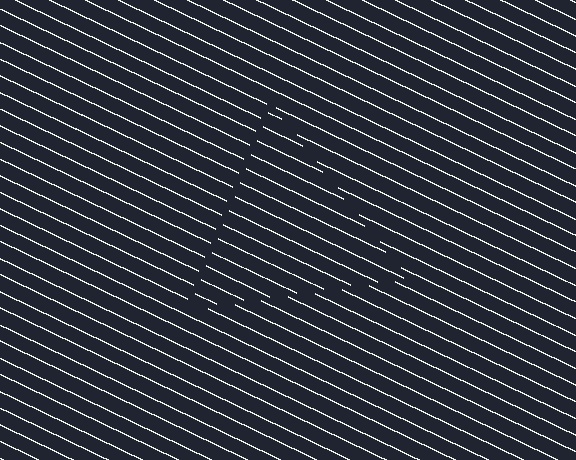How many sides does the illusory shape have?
3 sides — the line-ends trace a triangle.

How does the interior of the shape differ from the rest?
The interior of the shape contains the same grating, shifted by half a period — the contour is defined by the phase discontinuity where line-ends from the inner and outer gratings abut.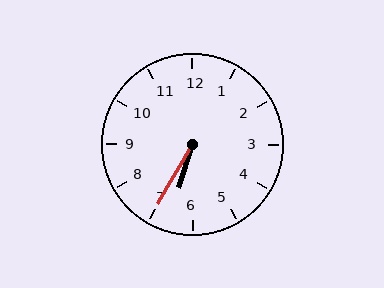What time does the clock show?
6:35.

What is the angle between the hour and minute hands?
Approximately 12 degrees.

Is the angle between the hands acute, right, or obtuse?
It is acute.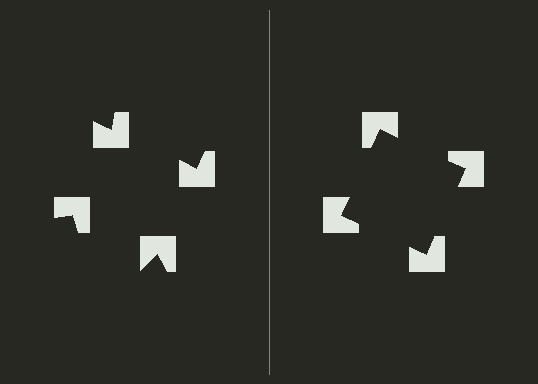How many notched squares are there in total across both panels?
8 — 4 on each side.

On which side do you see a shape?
An illusory square appears on the right side. On the left side the wedge cuts are rotated, so no coherent shape forms.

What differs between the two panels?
The notched squares are positioned identically on both sides; only the wedge orientations differ. On the right they align to a square; on the left they are misaligned.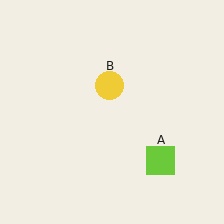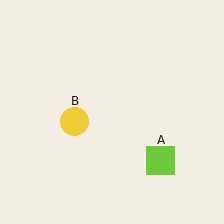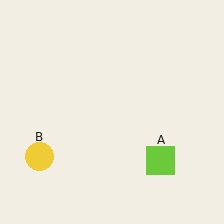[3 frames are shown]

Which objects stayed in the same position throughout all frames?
Lime square (object A) remained stationary.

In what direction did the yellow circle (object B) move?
The yellow circle (object B) moved down and to the left.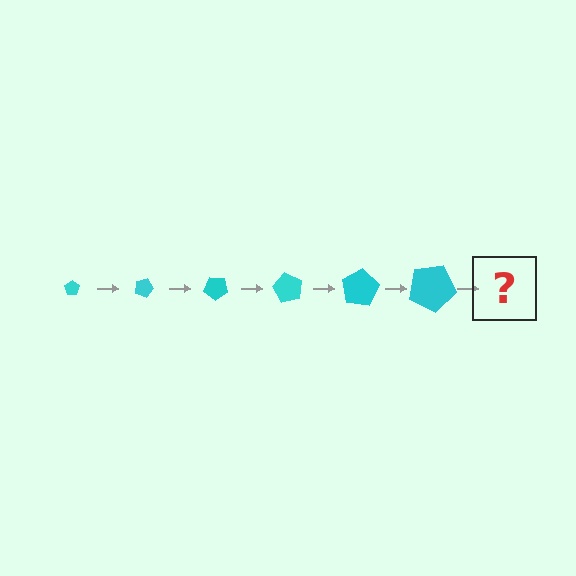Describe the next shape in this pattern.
It should be a pentagon, larger than the previous one and rotated 120 degrees from the start.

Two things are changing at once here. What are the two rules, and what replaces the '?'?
The two rules are that the pentagon grows larger each step and it rotates 20 degrees each step. The '?' should be a pentagon, larger than the previous one and rotated 120 degrees from the start.